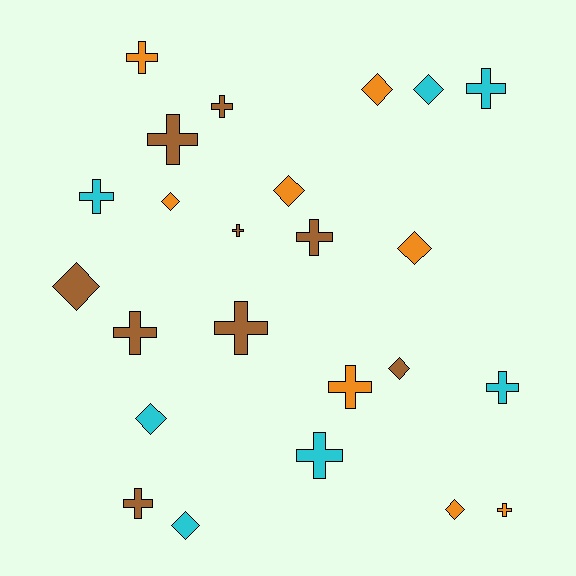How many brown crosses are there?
There are 7 brown crosses.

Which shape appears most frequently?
Cross, with 14 objects.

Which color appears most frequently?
Brown, with 9 objects.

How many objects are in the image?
There are 24 objects.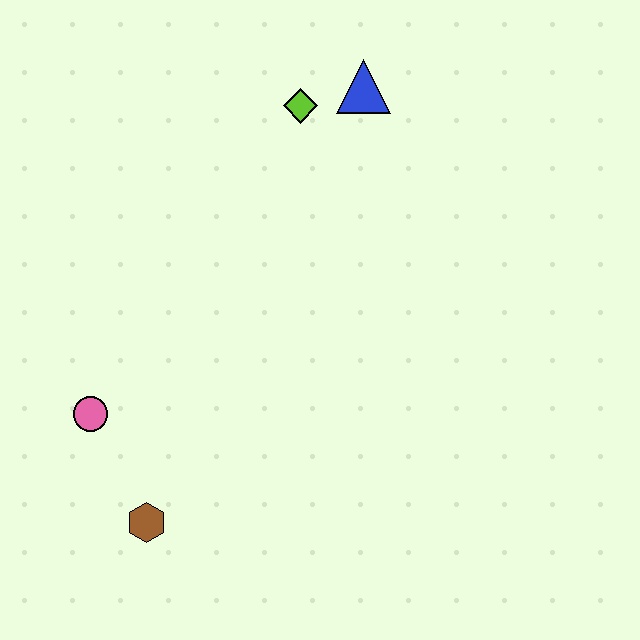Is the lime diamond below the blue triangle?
Yes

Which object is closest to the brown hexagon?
The pink circle is closest to the brown hexagon.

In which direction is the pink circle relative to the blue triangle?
The pink circle is below the blue triangle.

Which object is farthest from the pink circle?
The blue triangle is farthest from the pink circle.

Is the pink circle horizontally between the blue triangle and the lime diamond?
No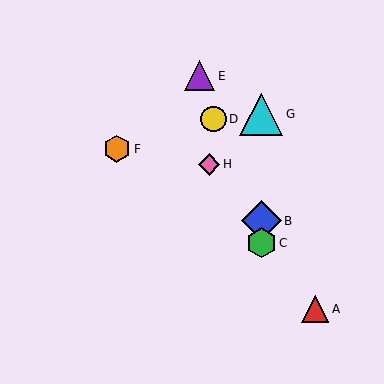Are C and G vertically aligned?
Yes, both are at x≈261.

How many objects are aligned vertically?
3 objects (B, C, G) are aligned vertically.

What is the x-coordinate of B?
Object B is at x≈261.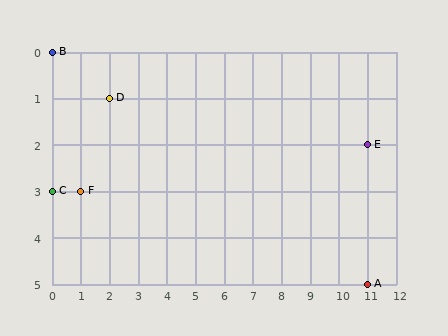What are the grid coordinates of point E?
Point E is at grid coordinates (11, 2).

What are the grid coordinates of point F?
Point F is at grid coordinates (1, 3).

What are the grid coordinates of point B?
Point B is at grid coordinates (0, 0).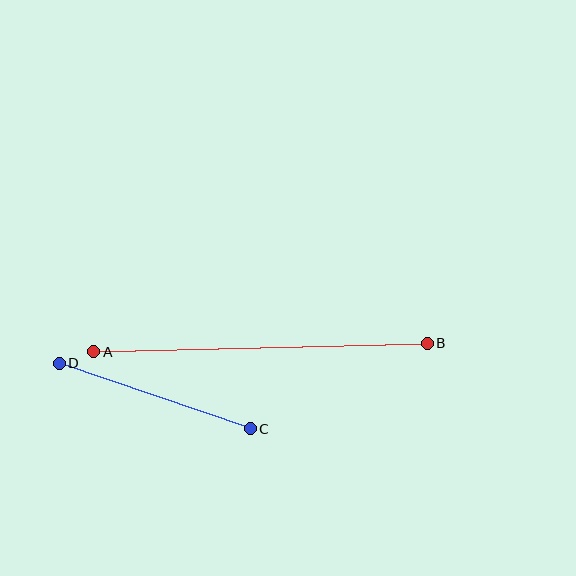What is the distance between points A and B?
The distance is approximately 334 pixels.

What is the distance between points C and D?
The distance is approximately 202 pixels.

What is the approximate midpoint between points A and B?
The midpoint is at approximately (260, 347) pixels.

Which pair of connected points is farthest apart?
Points A and B are farthest apart.